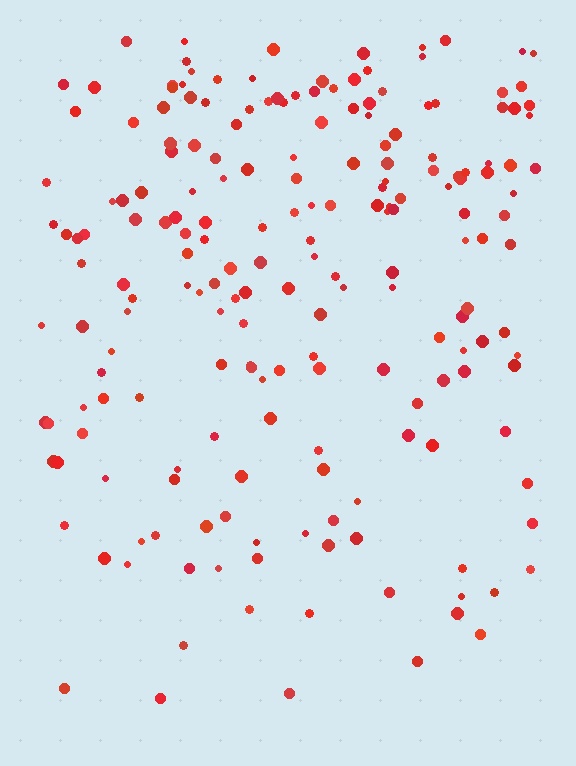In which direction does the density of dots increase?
From bottom to top, with the top side densest.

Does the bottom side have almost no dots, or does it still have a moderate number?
Still a moderate number, just noticeably fewer than the top.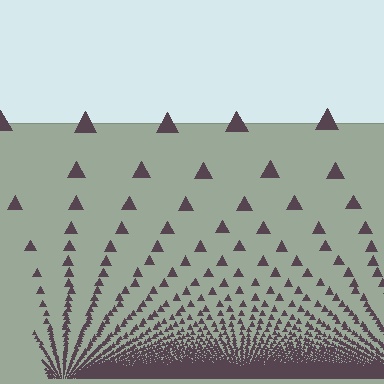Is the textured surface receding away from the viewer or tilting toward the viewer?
The surface appears to tilt toward the viewer. Texture elements get larger and sparser toward the top.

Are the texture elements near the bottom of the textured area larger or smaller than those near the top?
Smaller. The gradient is inverted — elements near the bottom are smaller and denser.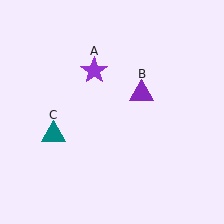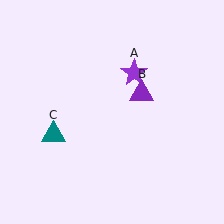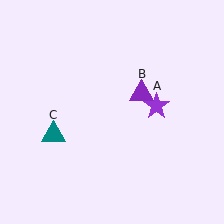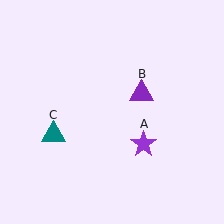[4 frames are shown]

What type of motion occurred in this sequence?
The purple star (object A) rotated clockwise around the center of the scene.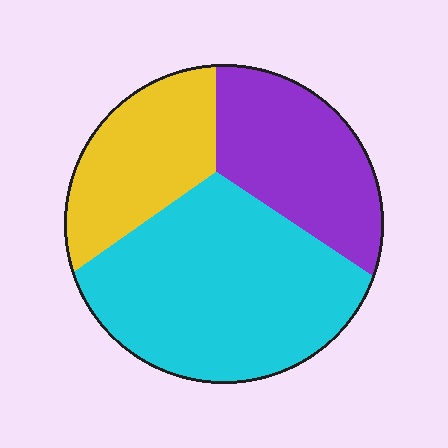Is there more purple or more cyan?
Cyan.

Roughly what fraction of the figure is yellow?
Yellow covers about 25% of the figure.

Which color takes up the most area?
Cyan, at roughly 50%.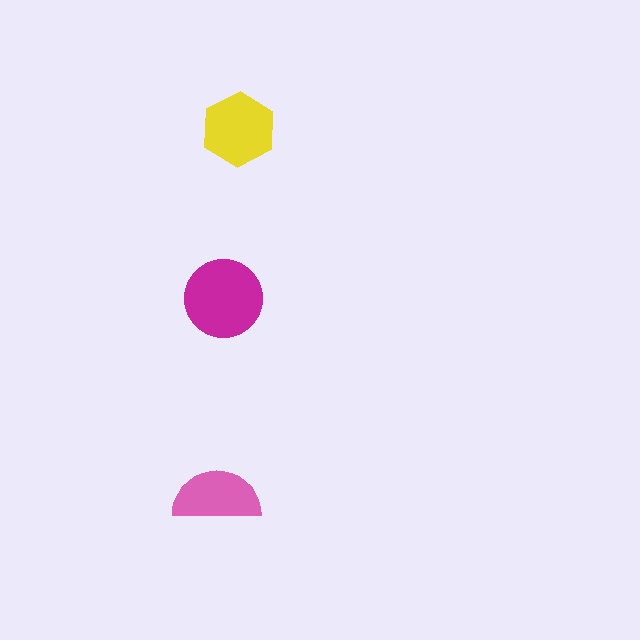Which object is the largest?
The magenta circle.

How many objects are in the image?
There are 3 objects in the image.